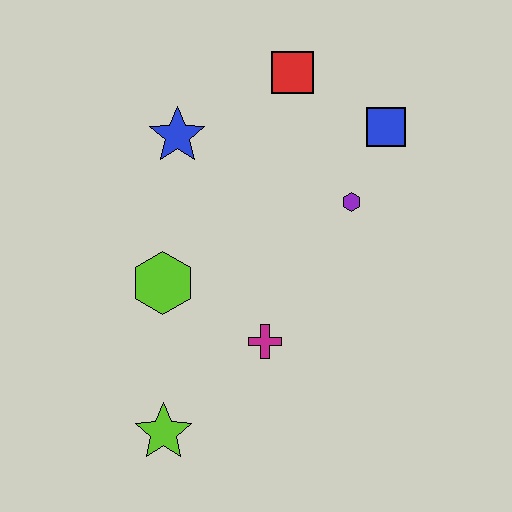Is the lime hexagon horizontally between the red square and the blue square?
No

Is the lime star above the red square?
No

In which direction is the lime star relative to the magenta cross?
The lime star is to the left of the magenta cross.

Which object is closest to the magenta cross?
The lime hexagon is closest to the magenta cross.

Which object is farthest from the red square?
The lime star is farthest from the red square.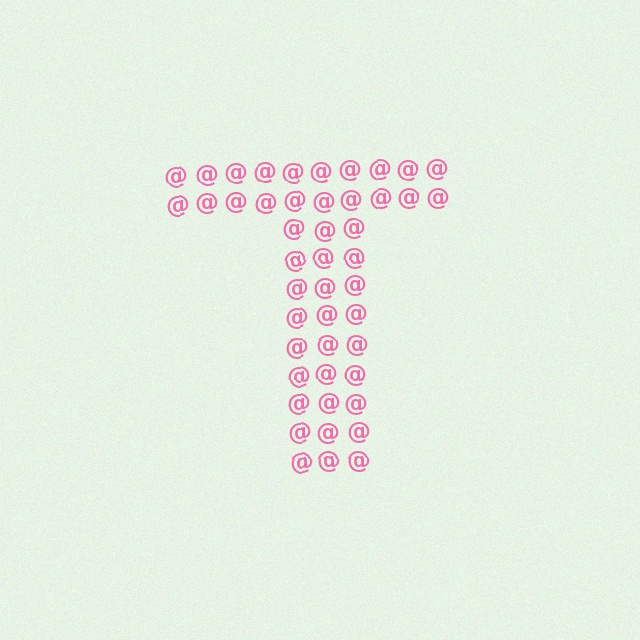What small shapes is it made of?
It is made of small at signs.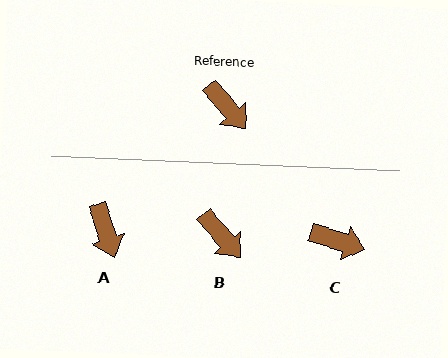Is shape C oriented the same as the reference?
No, it is off by about 31 degrees.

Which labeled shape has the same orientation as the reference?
B.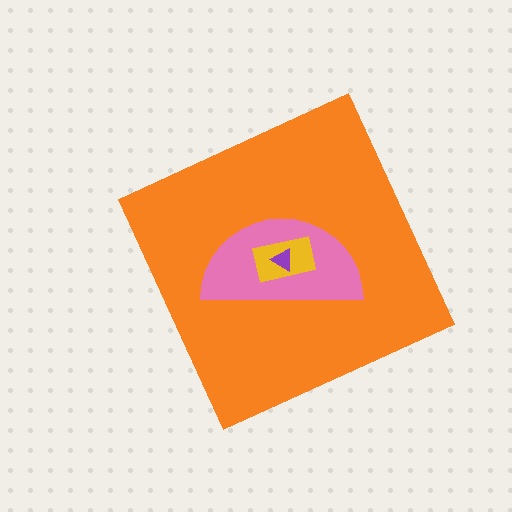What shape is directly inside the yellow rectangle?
The purple triangle.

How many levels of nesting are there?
4.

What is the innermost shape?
The purple triangle.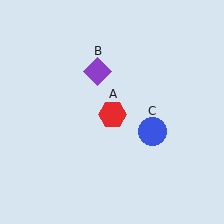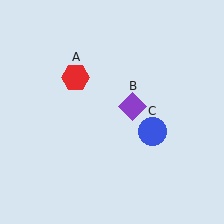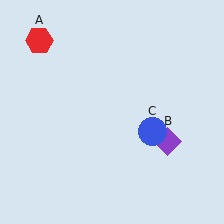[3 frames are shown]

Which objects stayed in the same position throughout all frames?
Blue circle (object C) remained stationary.